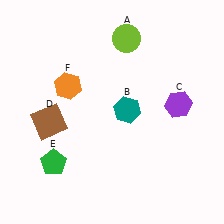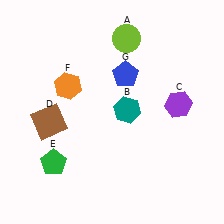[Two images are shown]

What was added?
A blue pentagon (G) was added in Image 2.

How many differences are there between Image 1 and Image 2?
There is 1 difference between the two images.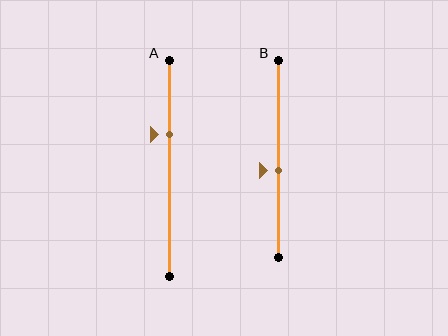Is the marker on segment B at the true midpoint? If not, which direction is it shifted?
No, the marker on segment B is shifted downward by about 6% of the segment length.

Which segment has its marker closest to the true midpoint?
Segment B has its marker closest to the true midpoint.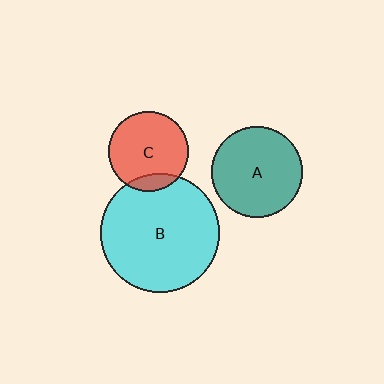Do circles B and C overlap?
Yes.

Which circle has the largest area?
Circle B (cyan).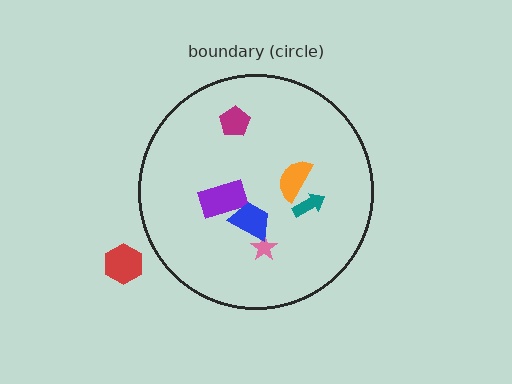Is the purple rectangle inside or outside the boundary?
Inside.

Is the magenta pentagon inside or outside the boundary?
Inside.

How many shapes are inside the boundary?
6 inside, 1 outside.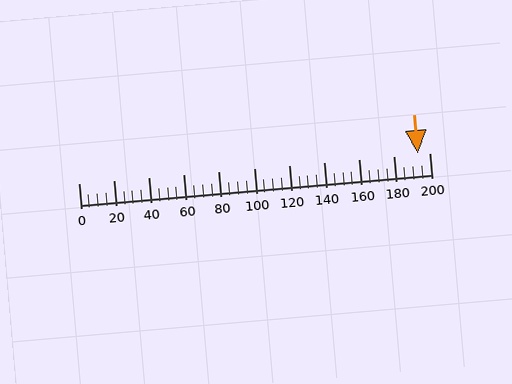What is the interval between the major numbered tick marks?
The major tick marks are spaced 20 units apart.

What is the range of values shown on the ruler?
The ruler shows values from 0 to 200.